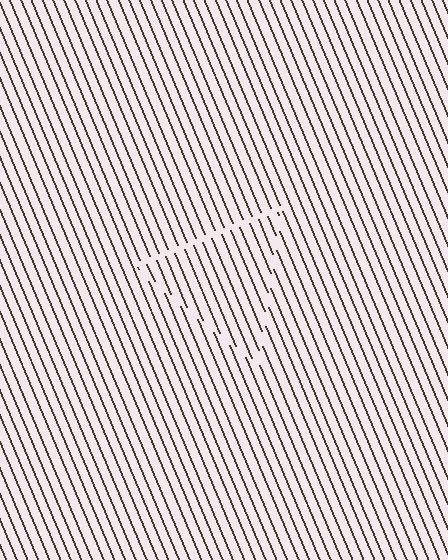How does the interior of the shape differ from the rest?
The interior of the shape contains the same grating, shifted by half a period — the contour is defined by the phase discontinuity where line-ends from the inner and outer gratings abut.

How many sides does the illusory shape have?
3 sides — the line-ends trace a triangle.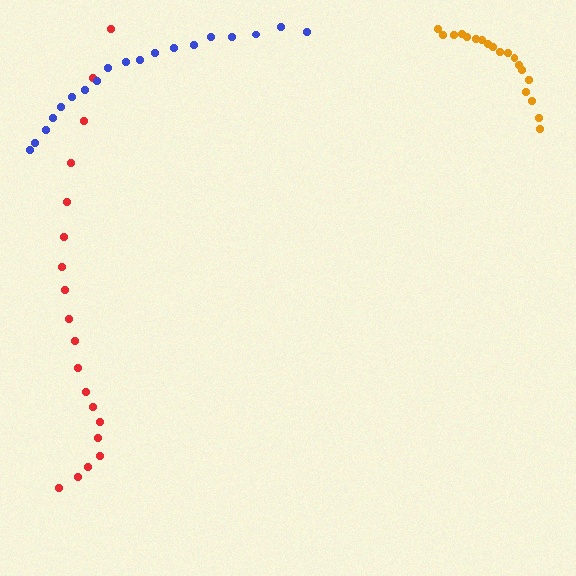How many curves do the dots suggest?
There are 3 distinct paths.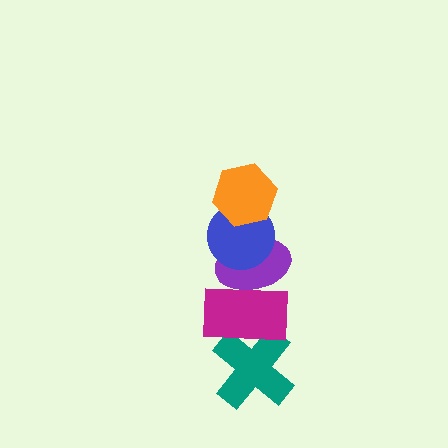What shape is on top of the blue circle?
The orange hexagon is on top of the blue circle.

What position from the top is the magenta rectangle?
The magenta rectangle is 4th from the top.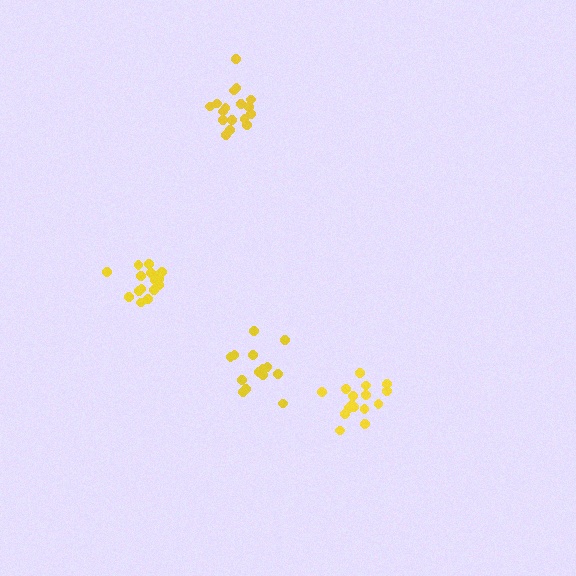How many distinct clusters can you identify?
There are 4 distinct clusters.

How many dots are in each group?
Group 1: 14 dots, Group 2: 16 dots, Group 3: 16 dots, Group 4: 17 dots (63 total).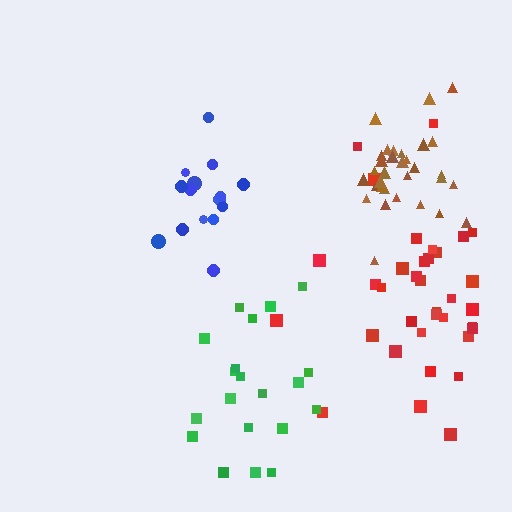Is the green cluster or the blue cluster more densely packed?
Blue.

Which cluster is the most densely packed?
Brown.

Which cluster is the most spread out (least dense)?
Green.